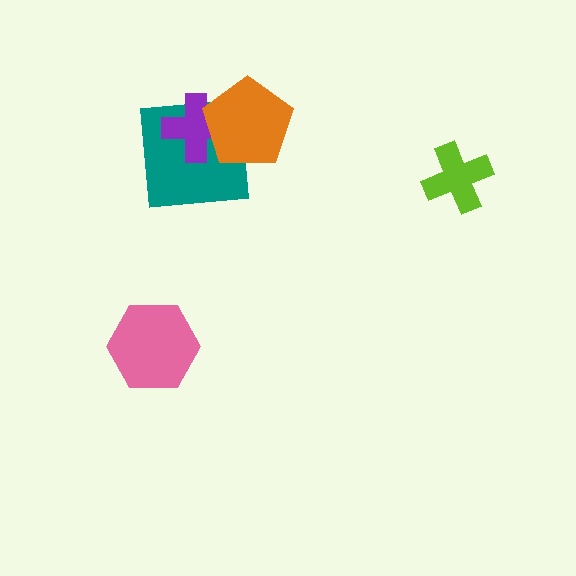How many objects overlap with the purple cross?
2 objects overlap with the purple cross.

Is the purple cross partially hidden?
Yes, it is partially covered by another shape.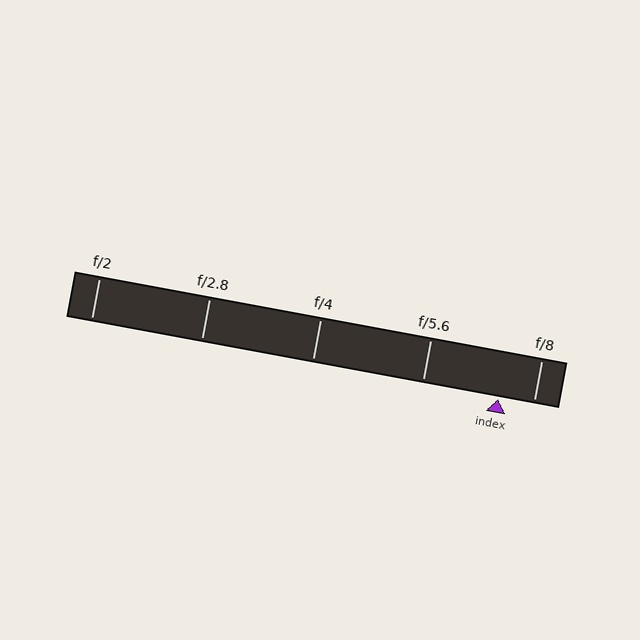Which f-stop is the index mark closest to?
The index mark is closest to f/8.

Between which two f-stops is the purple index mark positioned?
The index mark is between f/5.6 and f/8.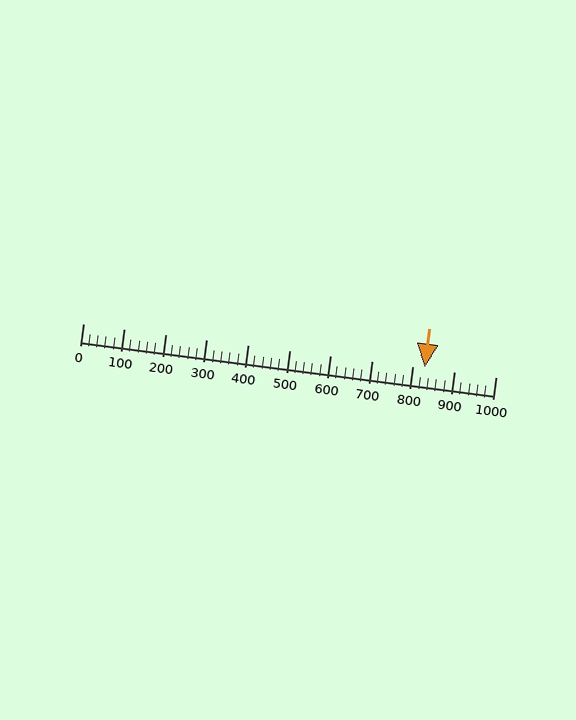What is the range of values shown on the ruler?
The ruler shows values from 0 to 1000.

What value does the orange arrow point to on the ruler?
The orange arrow points to approximately 829.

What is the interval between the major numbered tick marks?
The major tick marks are spaced 100 units apart.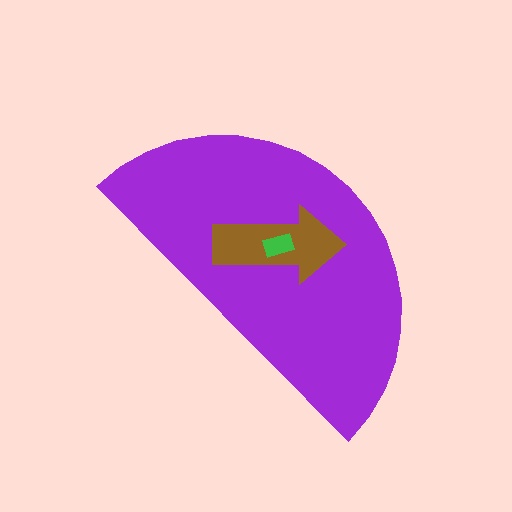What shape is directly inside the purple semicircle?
The brown arrow.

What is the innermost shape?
The green rectangle.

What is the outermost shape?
The purple semicircle.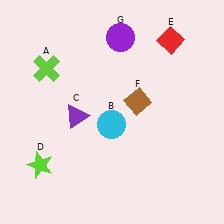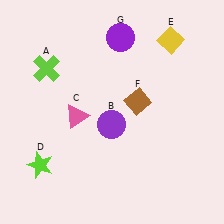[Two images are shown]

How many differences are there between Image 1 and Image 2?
There are 3 differences between the two images.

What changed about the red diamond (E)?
In Image 1, E is red. In Image 2, it changed to yellow.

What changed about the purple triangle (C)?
In Image 1, C is purple. In Image 2, it changed to pink.